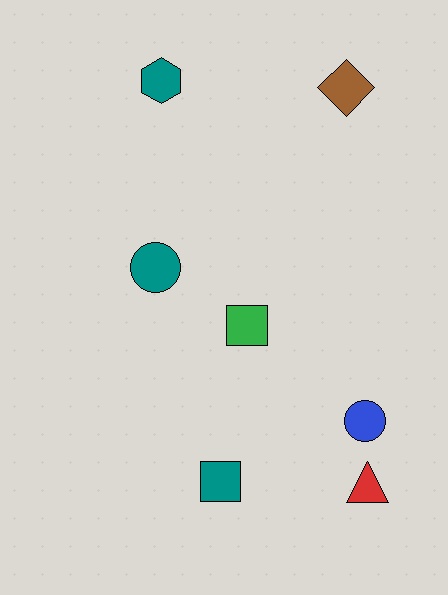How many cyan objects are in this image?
There are no cyan objects.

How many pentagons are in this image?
There are no pentagons.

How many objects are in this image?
There are 7 objects.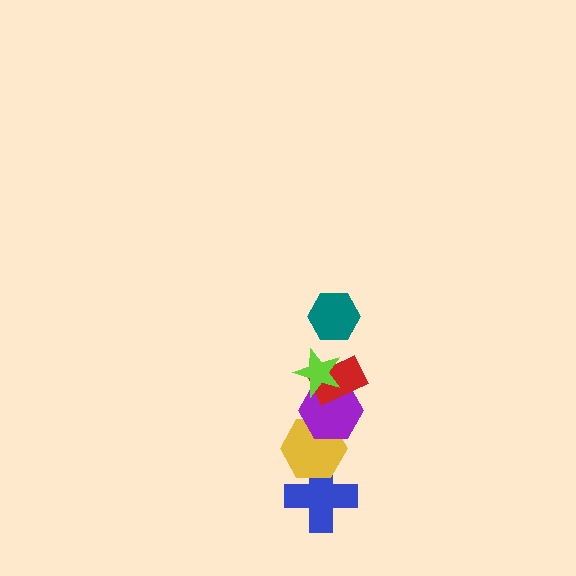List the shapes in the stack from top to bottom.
From top to bottom: the teal hexagon, the lime star, the red rectangle, the purple hexagon, the yellow hexagon, the blue cross.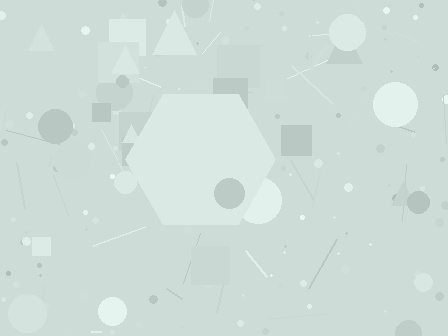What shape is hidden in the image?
A hexagon is hidden in the image.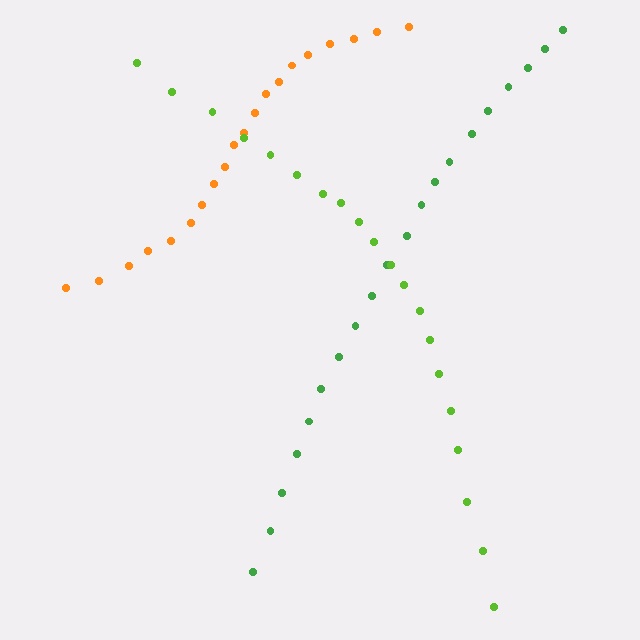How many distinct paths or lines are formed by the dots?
There are 3 distinct paths.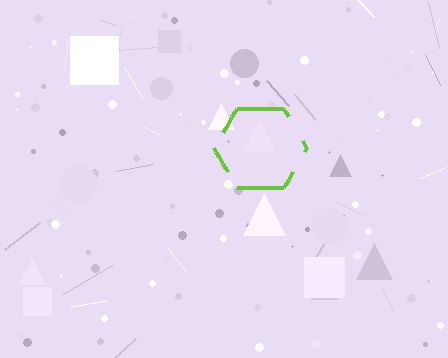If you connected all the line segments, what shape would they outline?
They would outline a hexagon.